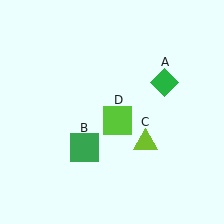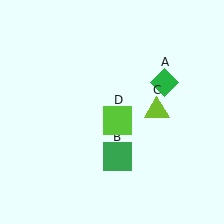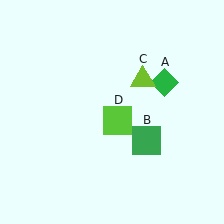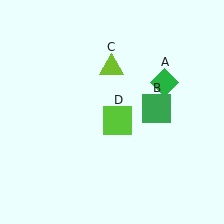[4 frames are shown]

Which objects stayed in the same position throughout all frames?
Green diamond (object A) and lime square (object D) remained stationary.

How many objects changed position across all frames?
2 objects changed position: green square (object B), lime triangle (object C).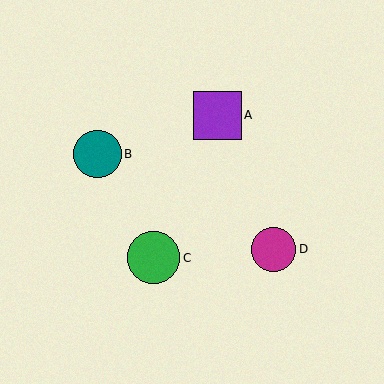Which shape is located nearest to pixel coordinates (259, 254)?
The magenta circle (labeled D) at (273, 249) is nearest to that location.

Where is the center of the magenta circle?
The center of the magenta circle is at (273, 249).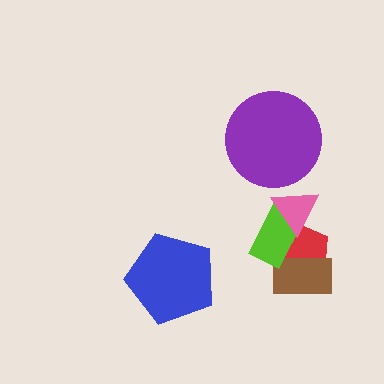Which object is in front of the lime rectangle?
The pink triangle is in front of the lime rectangle.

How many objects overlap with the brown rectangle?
2 objects overlap with the brown rectangle.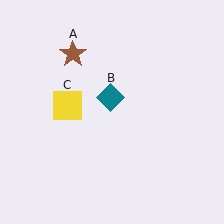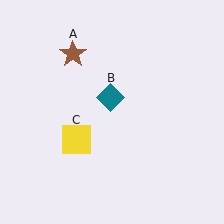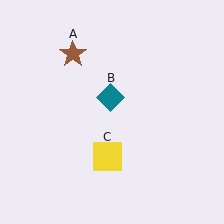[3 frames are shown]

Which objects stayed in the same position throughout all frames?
Brown star (object A) and teal diamond (object B) remained stationary.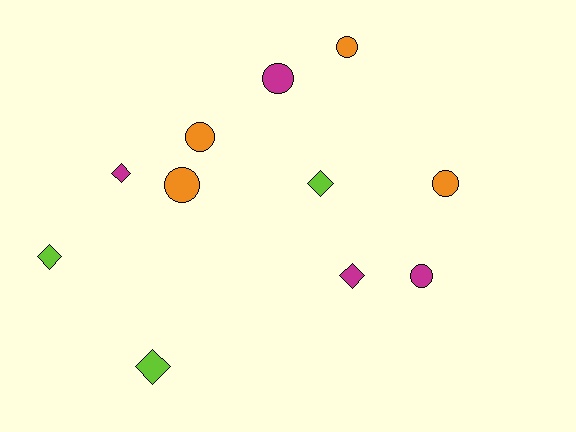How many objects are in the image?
There are 11 objects.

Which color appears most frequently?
Magenta, with 4 objects.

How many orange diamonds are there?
There are no orange diamonds.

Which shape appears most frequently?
Circle, with 6 objects.